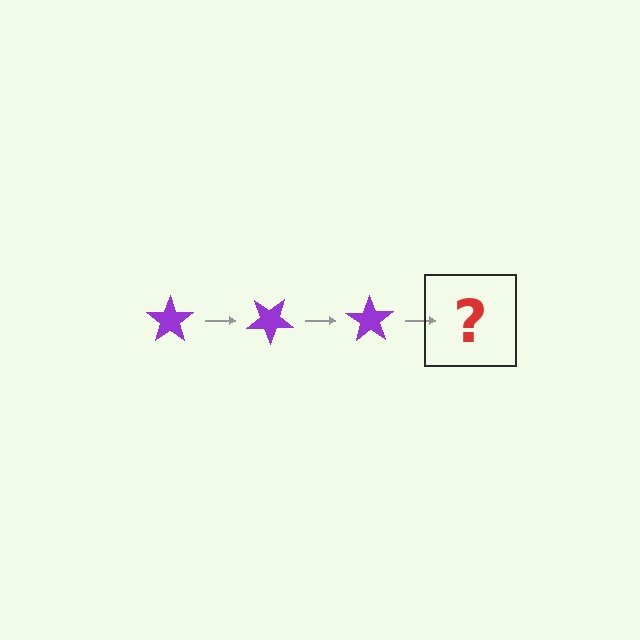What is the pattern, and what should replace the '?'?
The pattern is that the star rotates 35 degrees each step. The '?' should be a purple star rotated 105 degrees.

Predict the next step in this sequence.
The next step is a purple star rotated 105 degrees.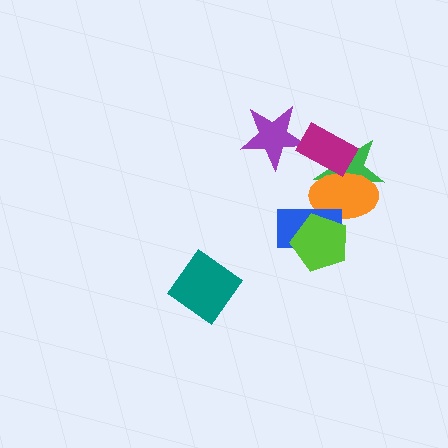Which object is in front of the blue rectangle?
The lime pentagon is in front of the blue rectangle.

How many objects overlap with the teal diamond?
0 objects overlap with the teal diamond.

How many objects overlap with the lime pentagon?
2 objects overlap with the lime pentagon.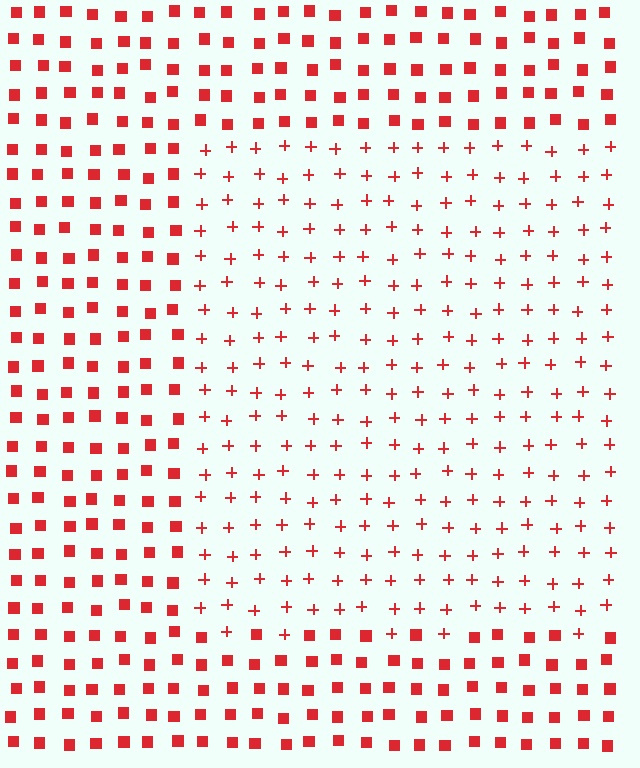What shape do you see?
I see a rectangle.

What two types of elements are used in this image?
The image uses plus signs inside the rectangle region and squares outside it.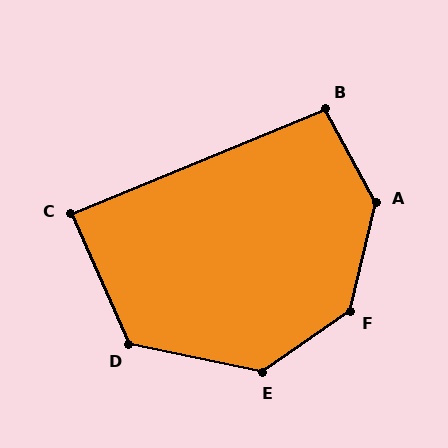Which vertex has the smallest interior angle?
C, at approximately 88 degrees.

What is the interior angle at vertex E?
Approximately 133 degrees (obtuse).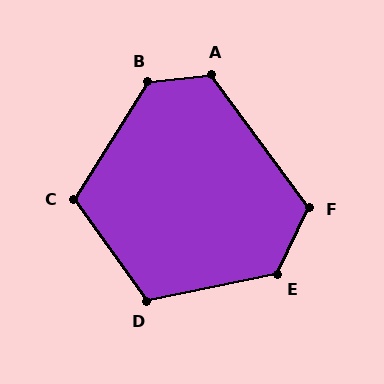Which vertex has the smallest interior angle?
C, at approximately 112 degrees.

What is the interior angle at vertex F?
Approximately 118 degrees (obtuse).